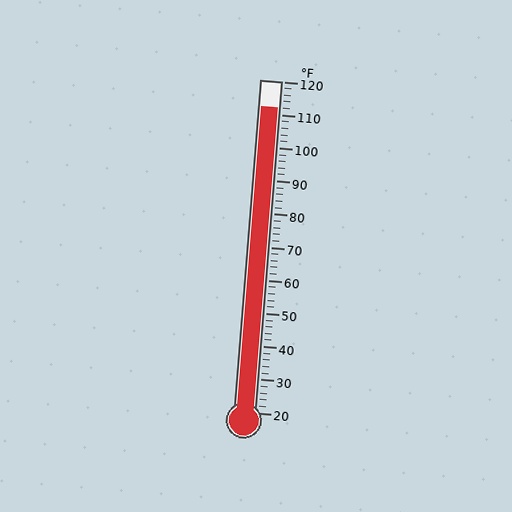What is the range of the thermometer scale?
The thermometer scale ranges from 20°F to 120°F.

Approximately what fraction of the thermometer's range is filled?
The thermometer is filled to approximately 90% of its range.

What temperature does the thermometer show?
The thermometer shows approximately 112°F.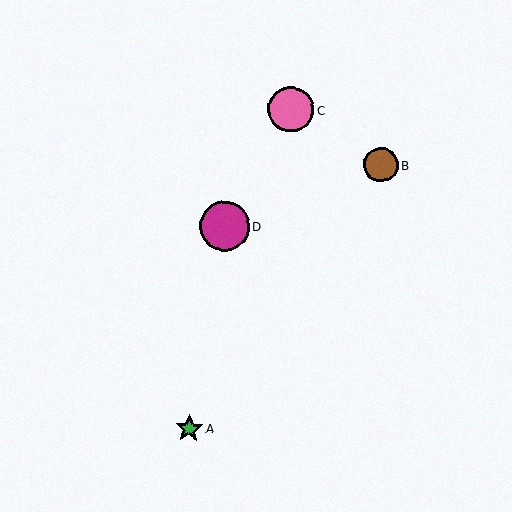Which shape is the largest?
The magenta circle (labeled D) is the largest.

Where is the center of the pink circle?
The center of the pink circle is at (291, 109).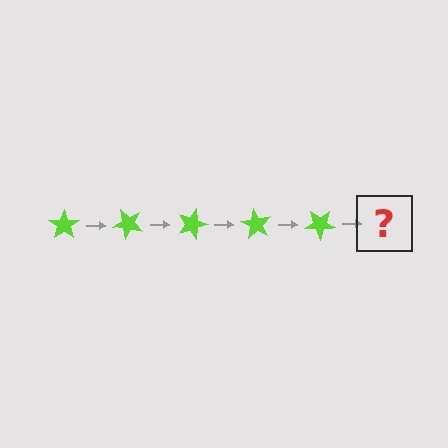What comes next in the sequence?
The next element should be a lime star rotated 225 degrees.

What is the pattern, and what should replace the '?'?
The pattern is that the star rotates 45 degrees each step. The '?' should be a lime star rotated 225 degrees.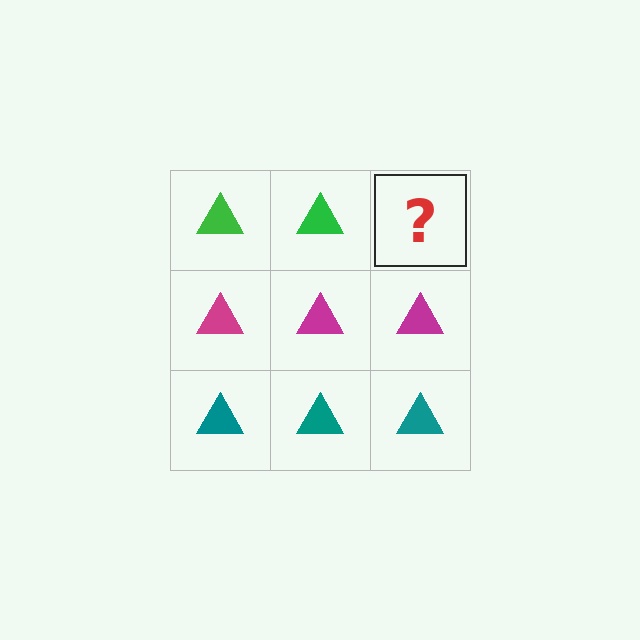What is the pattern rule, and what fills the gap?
The rule is that each row has a consistent color. The gap should be filled with a green triangle.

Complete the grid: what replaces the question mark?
The question mark should be replaced with a green triangle.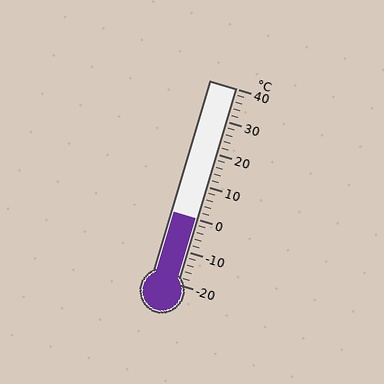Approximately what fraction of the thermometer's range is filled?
The thermometer is filled to approximately 35% of its range.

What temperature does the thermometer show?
The thermometer shows approximately 0°C.